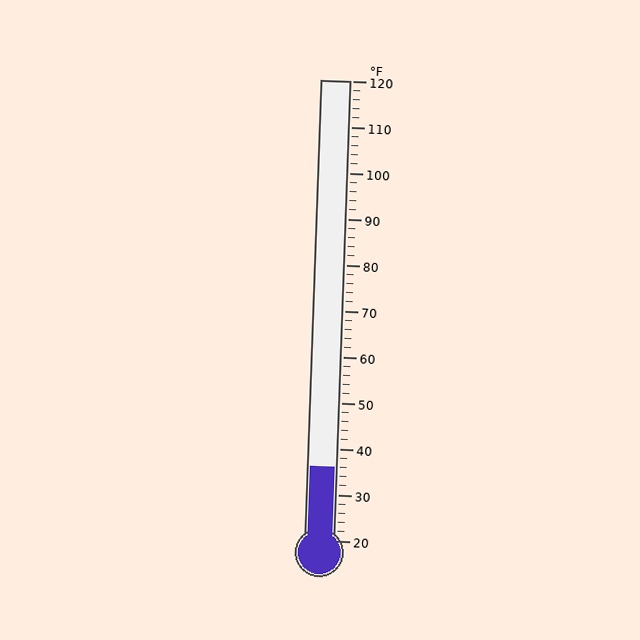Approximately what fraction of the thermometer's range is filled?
The thermometer is filled to approximately 15% of its range.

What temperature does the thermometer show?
The thermometer shows approximately 36°F.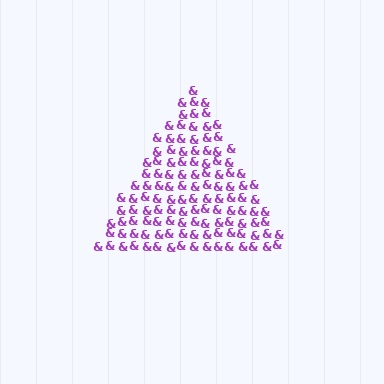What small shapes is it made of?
It is made of small ampersands.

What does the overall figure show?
The overall figure shows a triangle.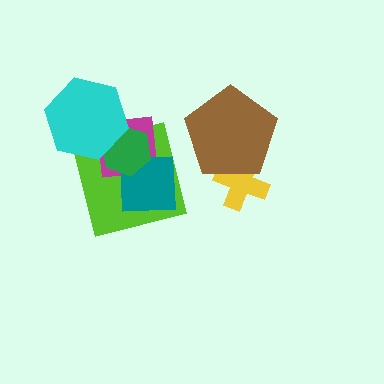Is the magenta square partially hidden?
Yes, it is partially covered by another shape.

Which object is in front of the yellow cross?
The brown pentagon is in front of the yellow cross.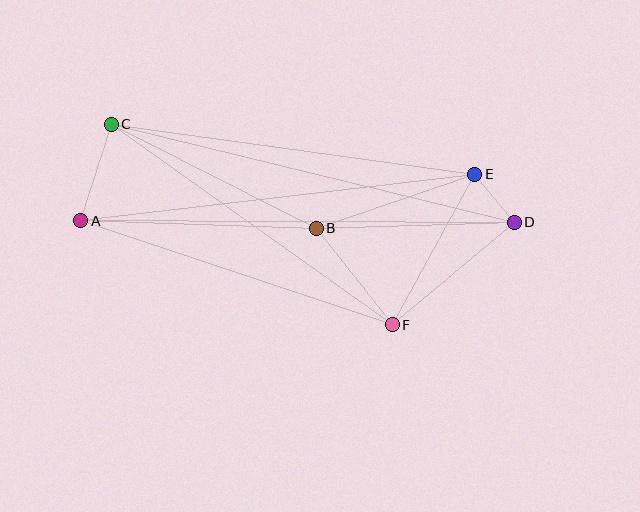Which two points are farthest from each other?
Points A and D are farthest from each other.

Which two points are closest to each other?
Points D and E are closest to each other.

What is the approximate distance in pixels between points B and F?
The distance between B and F is approximately 123 pixels.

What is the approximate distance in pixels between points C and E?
The distance between C and E is approximately 367 pixels.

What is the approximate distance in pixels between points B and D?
The distance between B and D is approximately 198 pixels.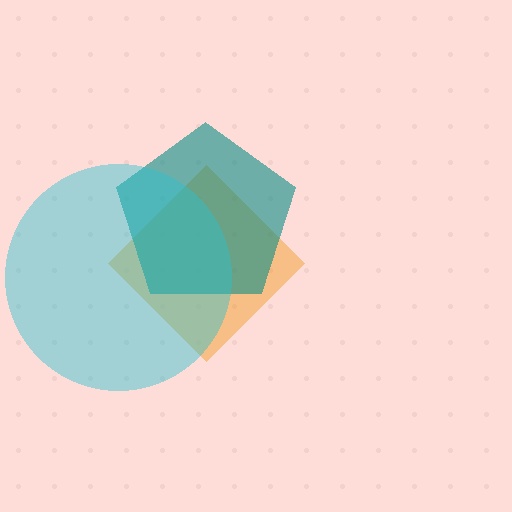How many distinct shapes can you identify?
There are 3 distinct shapes: an orange diamond, a teal pentagon, a cyan circle.